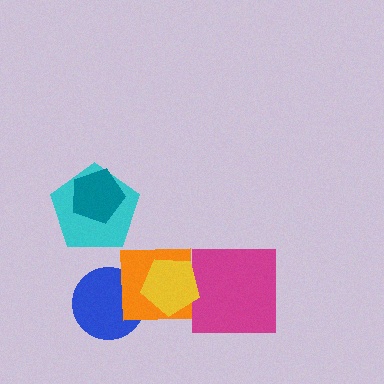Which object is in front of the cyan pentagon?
The teal pentagon is in front of the cyan pentagon.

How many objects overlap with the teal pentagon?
1 object overlaps with the teal pentagon.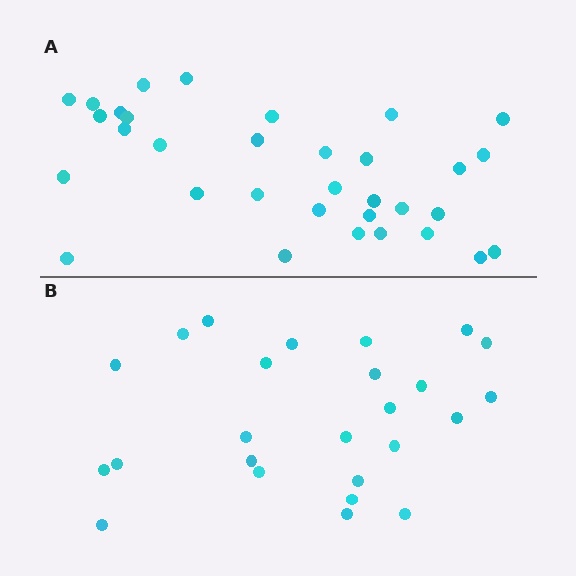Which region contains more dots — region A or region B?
Region A (the top region) has more dots.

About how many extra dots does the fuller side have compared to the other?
Region A has roughly 8 or so more dots than region B.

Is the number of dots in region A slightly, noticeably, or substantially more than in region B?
Region A has noticeably more, but not dramatically so. The ratio is roughly 1.3 to 1.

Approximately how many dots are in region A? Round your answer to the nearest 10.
About 30 dots. (The exact count is 33, which rounds to 30.)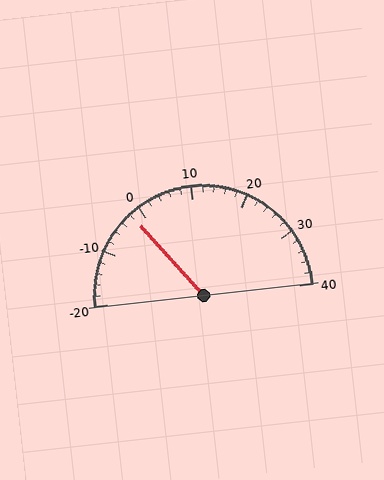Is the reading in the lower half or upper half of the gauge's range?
The reading is in the lower half of the range (-20 to 40).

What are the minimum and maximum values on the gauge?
The gauge ranges from -20 to 40.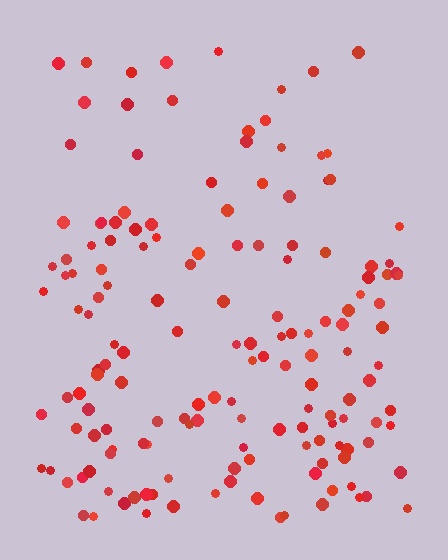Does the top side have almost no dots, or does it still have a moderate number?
Still a moderate number, just noticeably fewer than the bottom.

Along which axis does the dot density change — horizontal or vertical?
Vertical.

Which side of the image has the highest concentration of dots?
The bottom.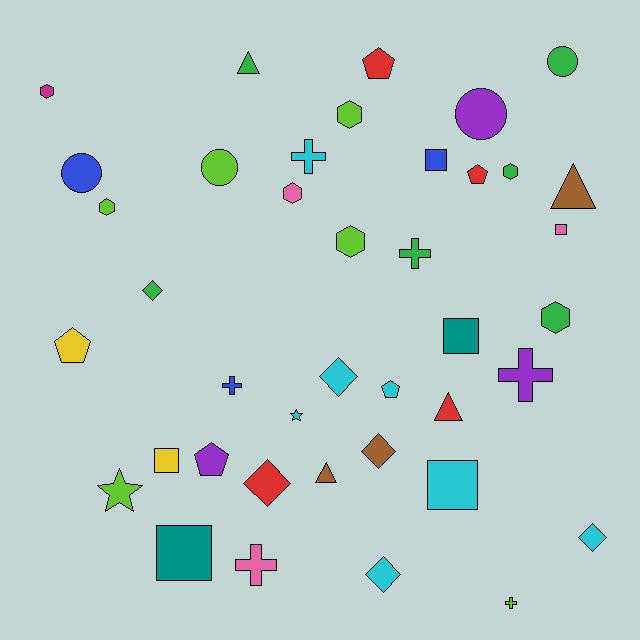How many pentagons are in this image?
There are 5 pentagons.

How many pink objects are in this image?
There are 3 pink objects.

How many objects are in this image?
There are 40 objects.